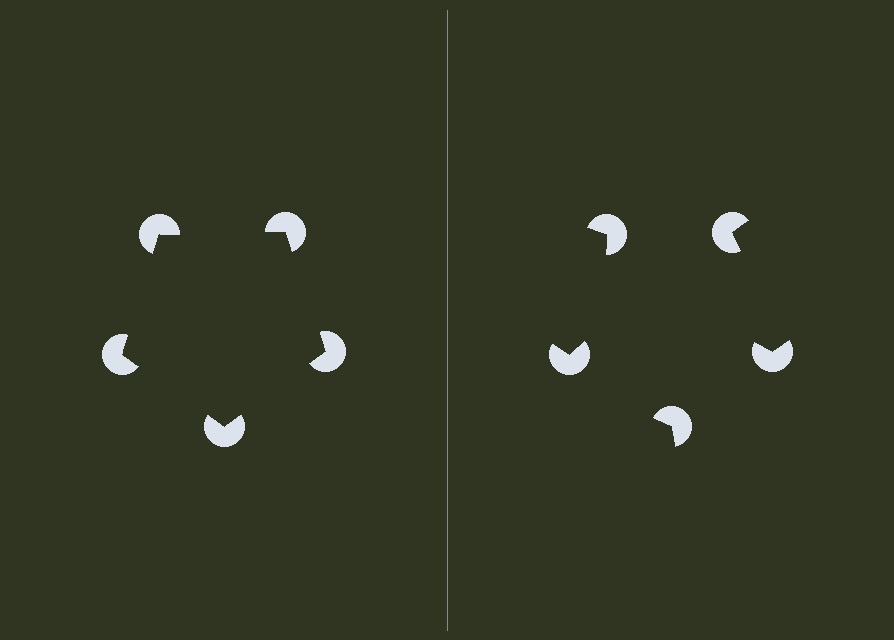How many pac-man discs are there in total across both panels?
10 — 5 on each side.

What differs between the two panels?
The pac-man discs are positioned identically on both sides; only the wedge orientations differ. On the left they align to a pentagon; on the right they are misaligned.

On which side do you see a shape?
An illusory pentagon appears on the left side. On the right side the wedge cuts are rotated, so no coherent shape forms.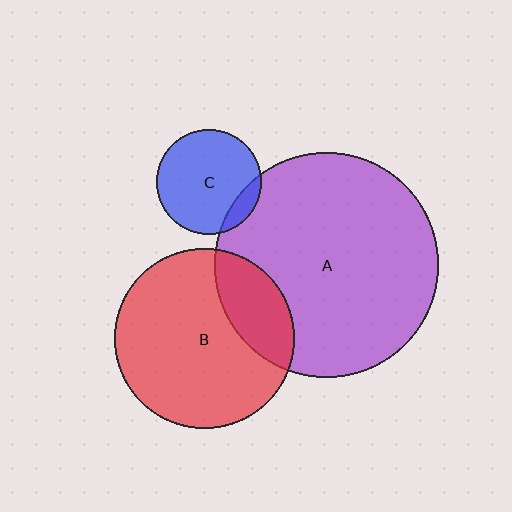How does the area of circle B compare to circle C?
Approximately 3.0 times.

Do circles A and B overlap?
Yes.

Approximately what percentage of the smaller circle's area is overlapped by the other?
Approximately 25%.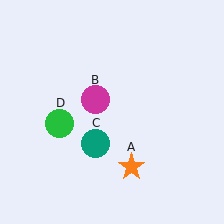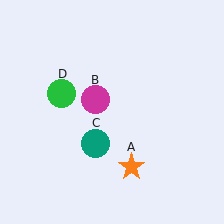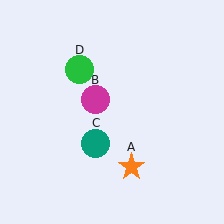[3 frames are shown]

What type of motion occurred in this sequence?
The green circle (object D) rotated clockwise around the center of the scene.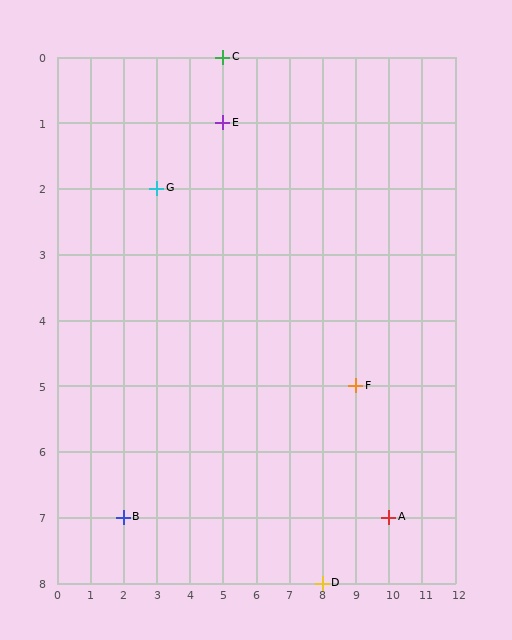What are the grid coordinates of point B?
Point B is at grid coordinates (2, 7).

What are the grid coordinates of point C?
Point C is at grid coordinates (5, 0).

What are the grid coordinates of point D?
Point D is at grid coordinates (8, 8).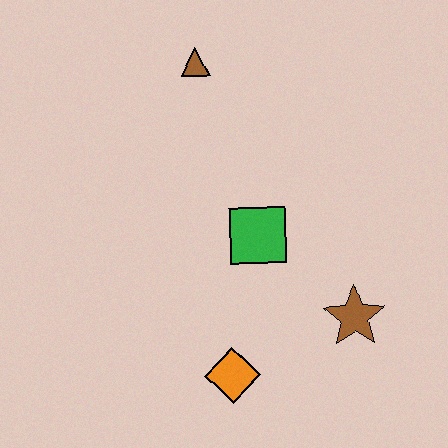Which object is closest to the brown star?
The green square is closest to the brown star.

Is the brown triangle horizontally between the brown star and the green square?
No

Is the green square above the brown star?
Yes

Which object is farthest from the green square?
The brown triangle is farthest from the green square.